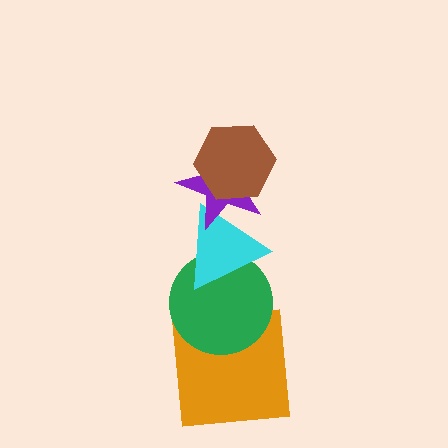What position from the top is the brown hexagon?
The brown hexagon is 1st from the top.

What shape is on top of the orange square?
The green circle is on top of the orange square.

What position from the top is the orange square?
The orange square is 5th from the top.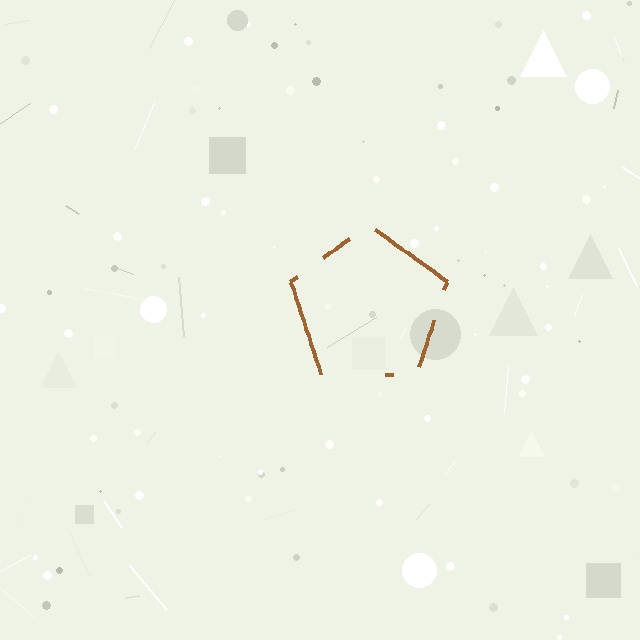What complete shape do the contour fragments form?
The contour fragments form a pentagon.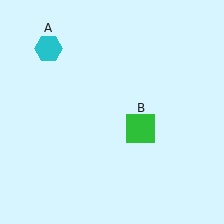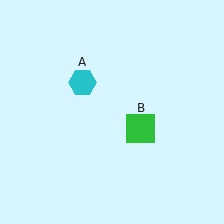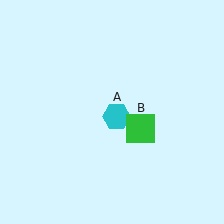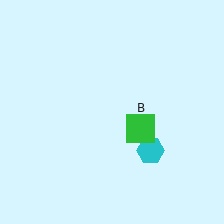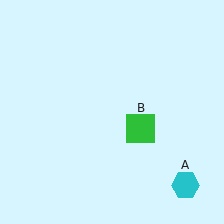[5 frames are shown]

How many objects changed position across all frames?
1 object changed position: cyan hexagon (object A).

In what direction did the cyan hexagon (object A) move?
The cyan hexagon (object A) moved down and to the right.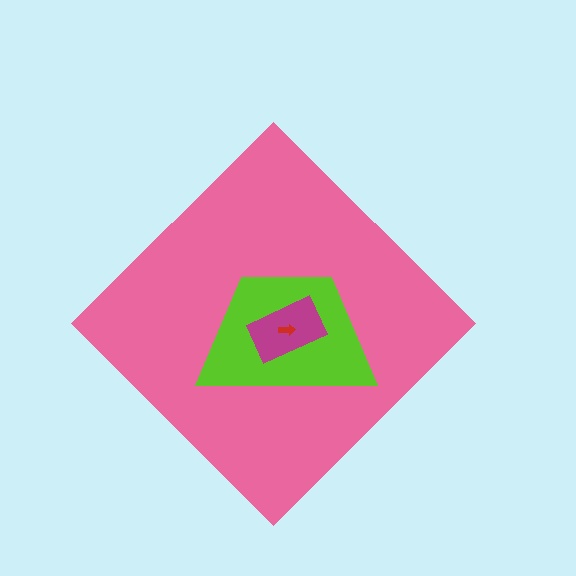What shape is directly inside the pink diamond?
The lime trapezoid.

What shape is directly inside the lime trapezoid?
The magenta rectangle.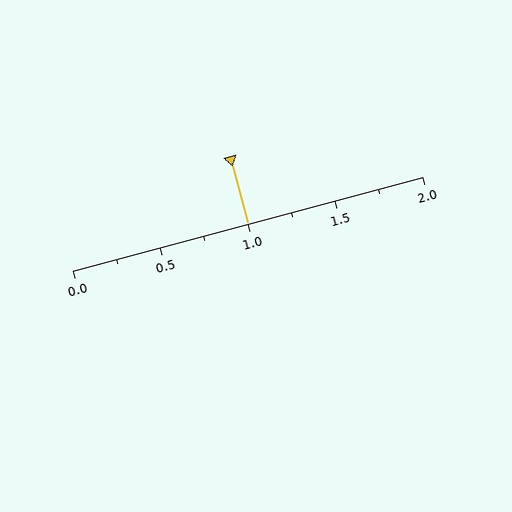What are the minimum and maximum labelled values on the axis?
The axis runs from 0.0 to 2.0.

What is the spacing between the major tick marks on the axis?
The major ticks are spaced 0.5 apart.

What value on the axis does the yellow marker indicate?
The marker indicates approximately 1.